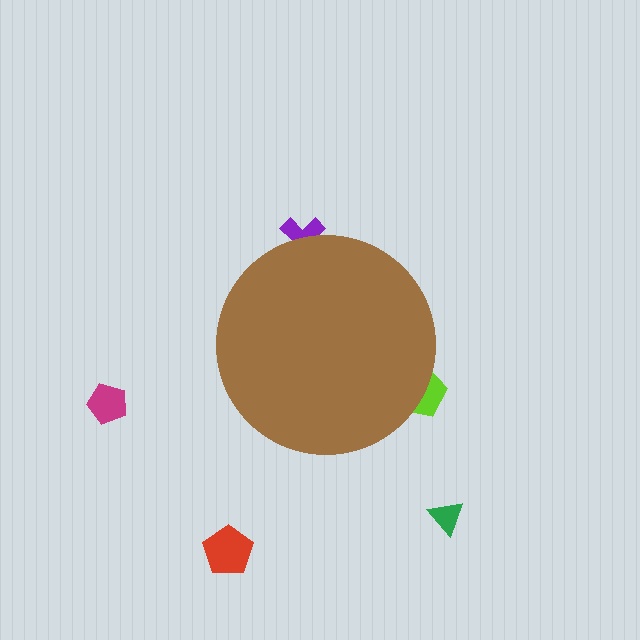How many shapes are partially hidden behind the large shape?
2 shapes are partially hidden.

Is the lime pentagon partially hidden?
Yes, the lime pentagon is partially hidden behind the brown circle.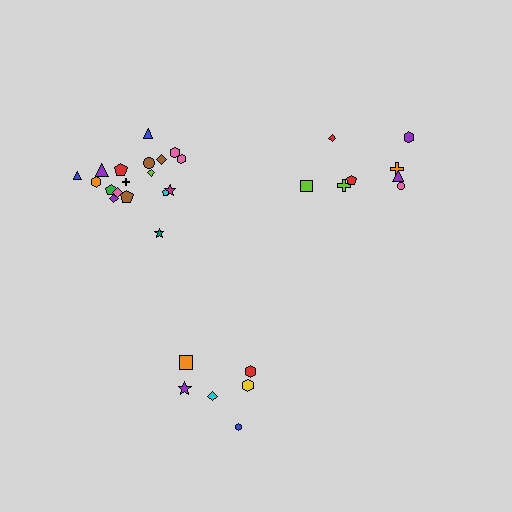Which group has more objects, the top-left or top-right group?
The top-left group.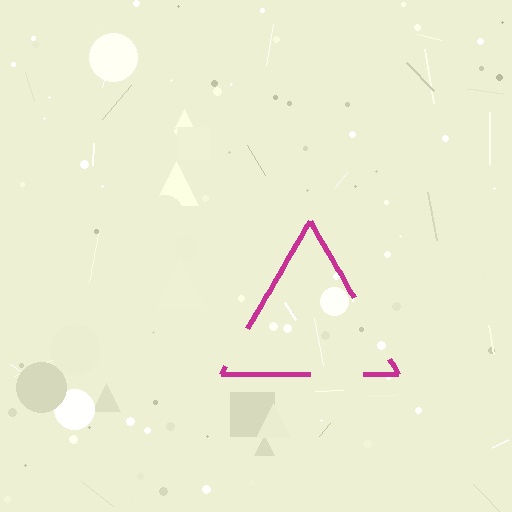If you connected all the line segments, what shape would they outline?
They would outline a triangle.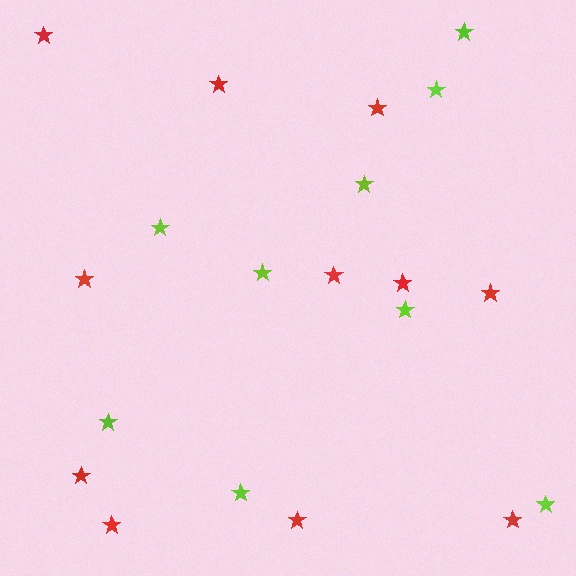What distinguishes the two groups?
There are 2 groups: one group of lime stars (9) and one group of red stars (11).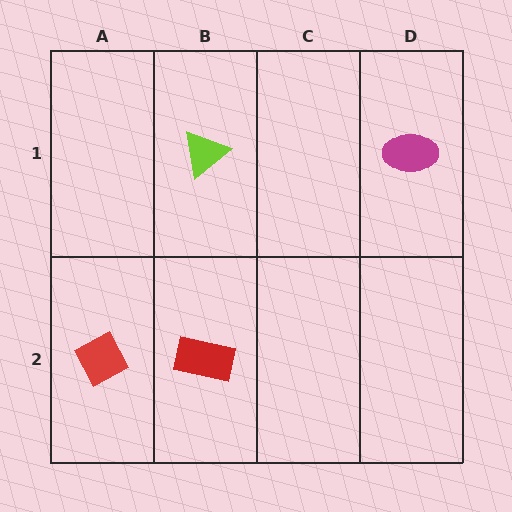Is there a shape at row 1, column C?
No, that cell is empty.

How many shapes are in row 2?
2 shapes.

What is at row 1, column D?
A magenta ellipse.